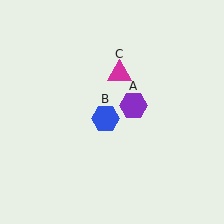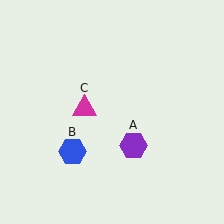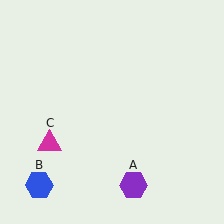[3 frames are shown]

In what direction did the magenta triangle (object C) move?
The magenta triangle (object C) moved down and to the left.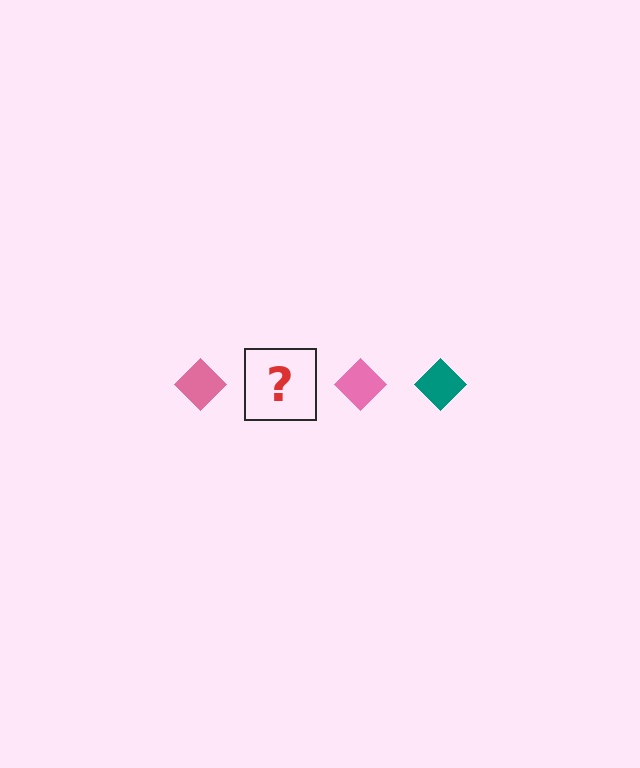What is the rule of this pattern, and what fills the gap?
The rule is that the pattern cycles through pink, teal diamonds. The gap should be filled with a teal diamond.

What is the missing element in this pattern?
The missing element is a teal diamond.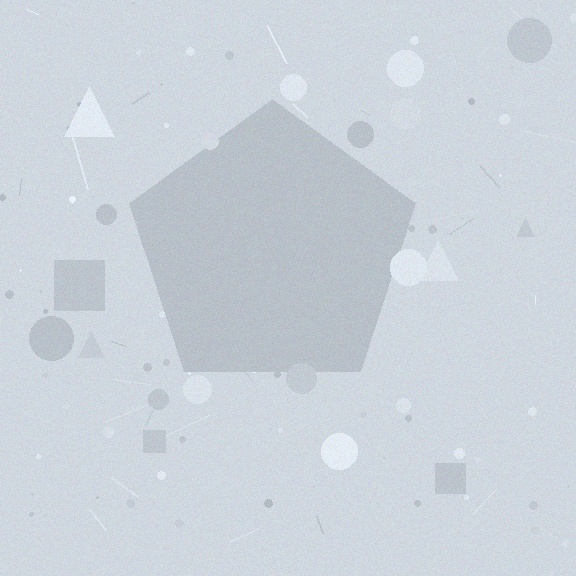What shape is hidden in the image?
A pentagon is hidden in the image.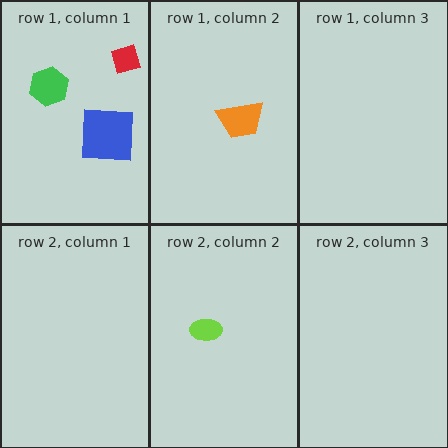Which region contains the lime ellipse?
The row 2, column 2 region.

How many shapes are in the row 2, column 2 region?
1.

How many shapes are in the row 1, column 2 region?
1.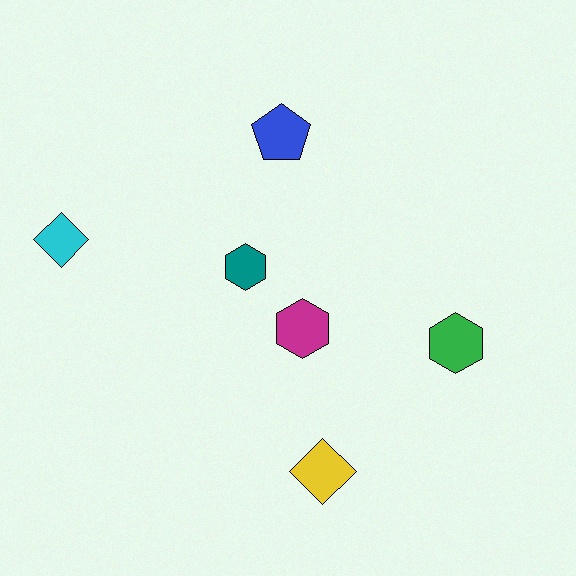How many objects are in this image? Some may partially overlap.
There are 6 objects.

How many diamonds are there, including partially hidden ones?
There are 2 diamonds.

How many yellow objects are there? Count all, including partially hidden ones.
There is 1 yellow object.